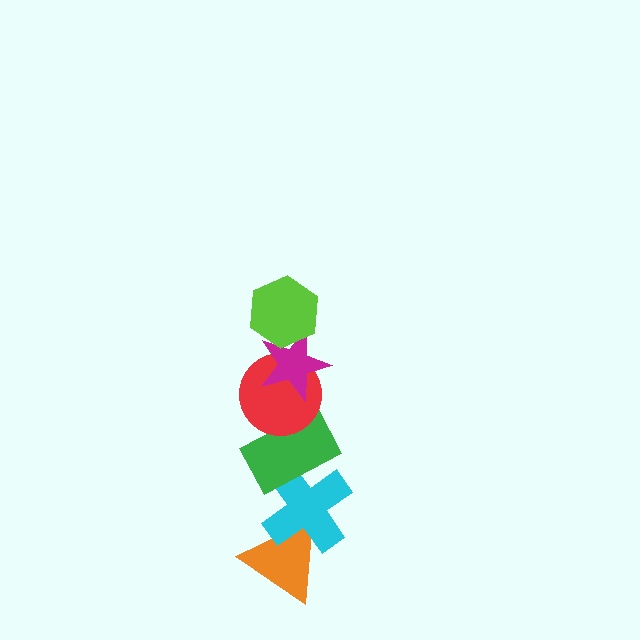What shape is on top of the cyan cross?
The green rectangle is on top of the cyan cross.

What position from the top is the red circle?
The red circle is 3rd from the top.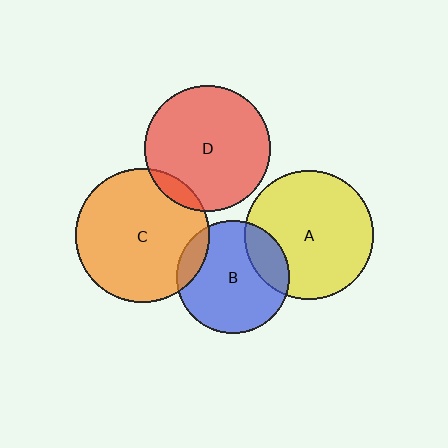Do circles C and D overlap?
Yes.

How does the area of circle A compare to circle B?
Approximately 1.3 times.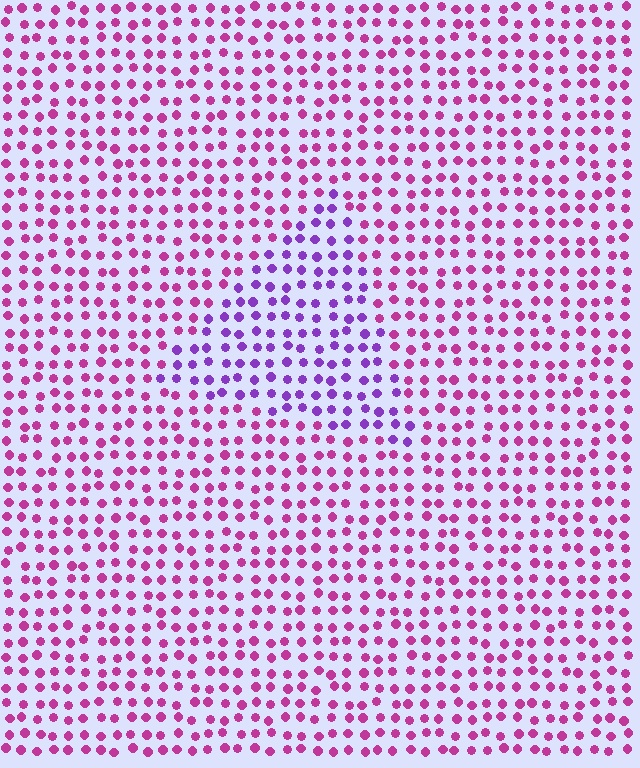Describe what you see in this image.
The image is filled with small magenta elements in a uniform arrangement. A triangle-shaped region is visible where the elements are tinted to a slightly different hue, forming a subtle color boundary.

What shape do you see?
I see a triangle.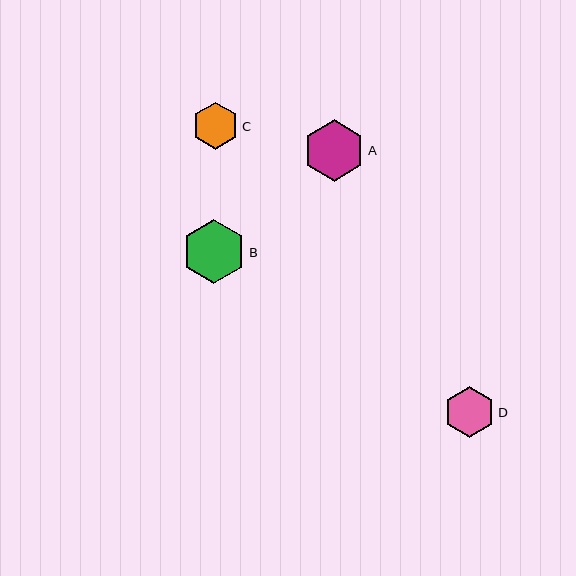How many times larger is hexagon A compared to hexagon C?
Hexagon A is approximately 1.3 times the size of hexagon C.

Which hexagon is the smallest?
Hexagon C is the smallest with a size of approximately 47 pixels.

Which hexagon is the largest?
Hexagon B is the largest with a size of approximately 63 pixels.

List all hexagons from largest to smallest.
From largest to smallest: B, A, D, C.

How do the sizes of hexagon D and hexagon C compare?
Hexagon D and hexagon C are approximately the same size.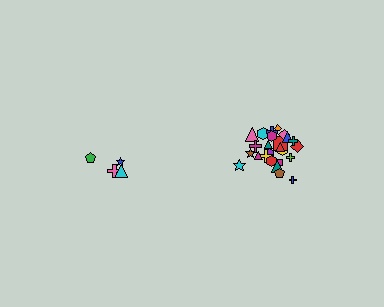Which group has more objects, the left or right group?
The right group.